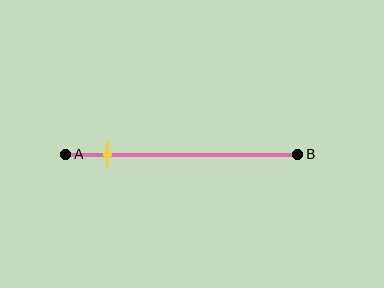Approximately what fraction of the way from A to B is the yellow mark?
The yellow mark is approximately 20% of the way from A to B.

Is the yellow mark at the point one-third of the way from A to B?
No, the mark is at about 20% from A, not at the 33% one-third point.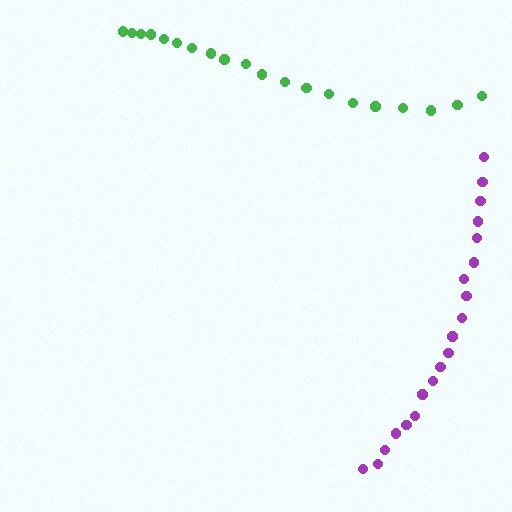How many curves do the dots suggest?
There are 2 distinct paths.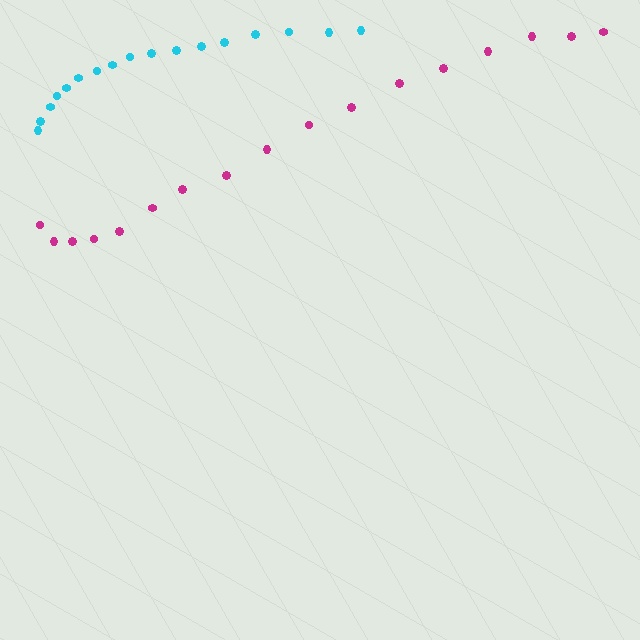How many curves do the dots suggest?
There are 2 distinct paths.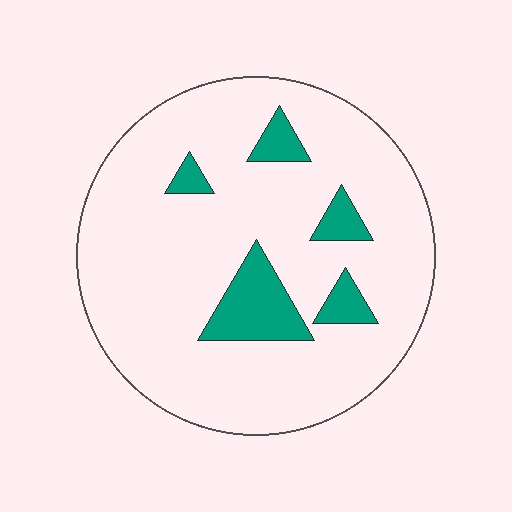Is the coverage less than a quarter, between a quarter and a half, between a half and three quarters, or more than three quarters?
Less than a quarter.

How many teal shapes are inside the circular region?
5.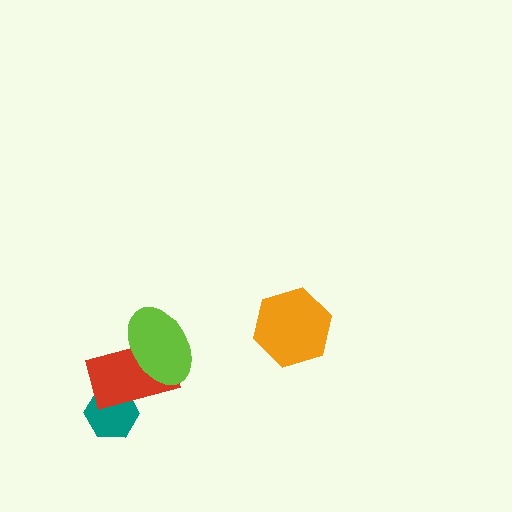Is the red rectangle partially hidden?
Yes, it is partially covered by another shape.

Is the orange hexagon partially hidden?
No, no other shape covers it.